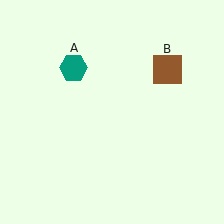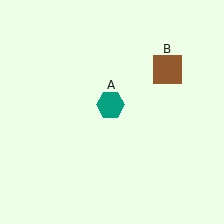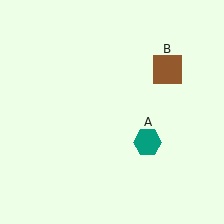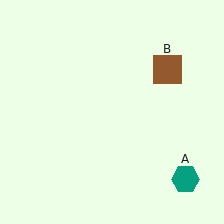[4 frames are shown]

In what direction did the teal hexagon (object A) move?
The teal hexagon (object A) moved down and to the right.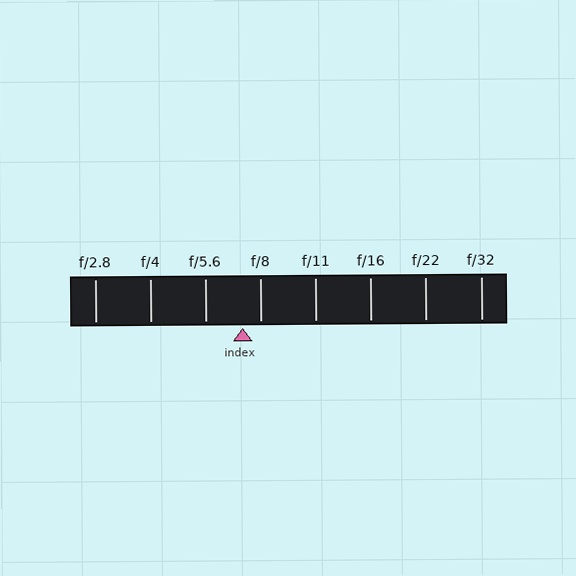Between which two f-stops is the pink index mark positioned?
The index mark is between f/5.6 and f/8.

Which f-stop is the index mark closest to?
The index mark is closest to f/8.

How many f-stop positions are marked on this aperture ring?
There are 8 f-stop positions marked.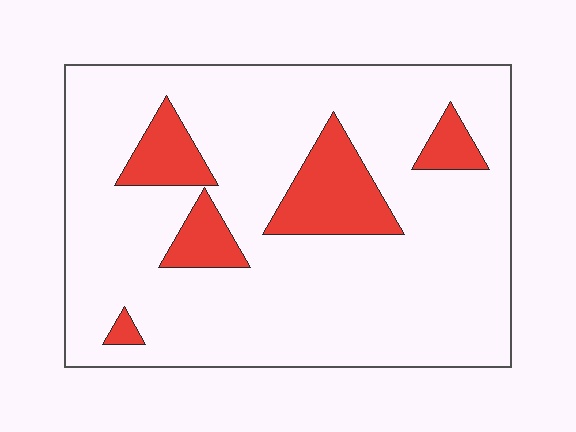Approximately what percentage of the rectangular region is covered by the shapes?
Approximately 15%.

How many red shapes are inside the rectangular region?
5.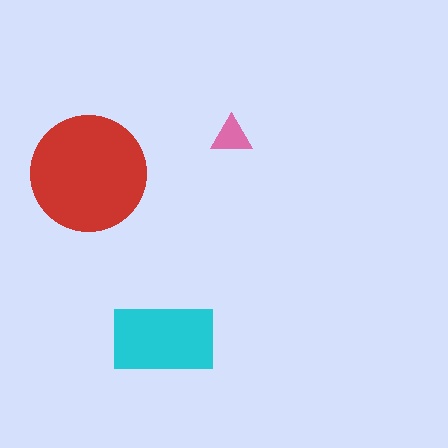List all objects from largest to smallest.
The red circle, the cyan rectangle, the pink triangle.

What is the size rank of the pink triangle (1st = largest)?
3rd.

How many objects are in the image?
There are 3 objects in the image.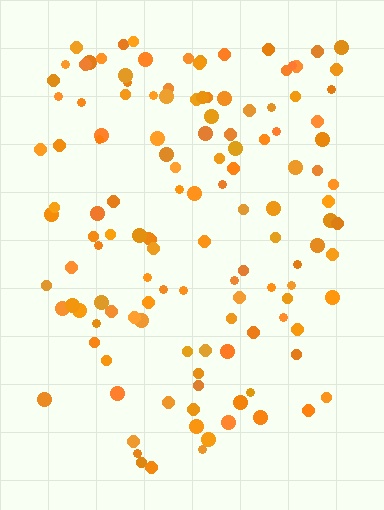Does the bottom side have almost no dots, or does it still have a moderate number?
Still a moderate number, just noticeably fewer than the top.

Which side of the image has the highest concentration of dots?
The top.